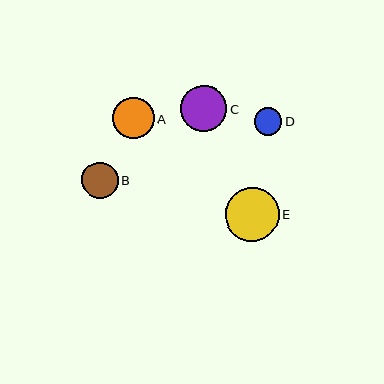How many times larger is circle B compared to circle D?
Circle B is approximately 1.3 times the size of circle D.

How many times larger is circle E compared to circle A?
Circle E is approximately 1.3 times the size of circle A.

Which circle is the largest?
Circle E is the largest with a size of approximately 53 pixels.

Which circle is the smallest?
Circle D is the smallest with a size of approximately 28 pixels.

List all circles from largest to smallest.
From largest to smallest: E, C, A, B, D.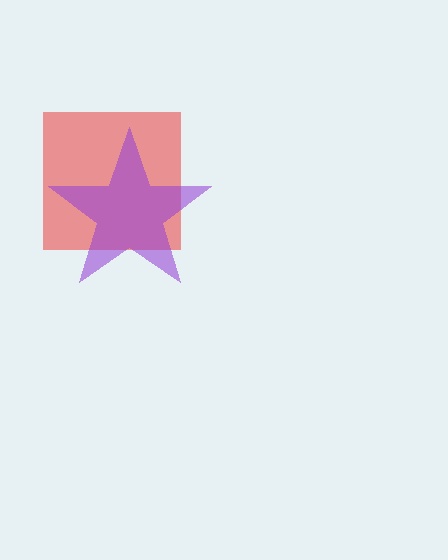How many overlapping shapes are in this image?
There are 2 overlapping shapes in the image.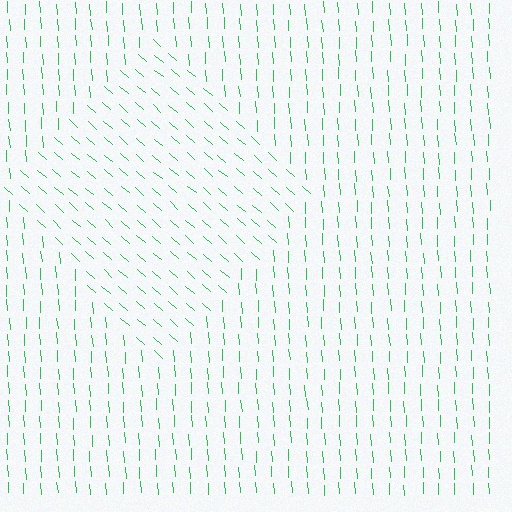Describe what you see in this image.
The image is filled with small green line segments. A diamond region in the image has lines oriented differently from the surrounding lines, creating a visible texture boundary.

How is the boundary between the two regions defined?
The boundary is defined purely by a change in line orientation (approximately 45 degrees difference). All lines are the same color and thickness.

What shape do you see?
I see a diamond.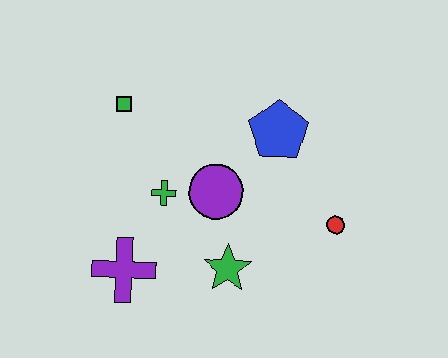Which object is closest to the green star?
The purple circle is closest to the green star.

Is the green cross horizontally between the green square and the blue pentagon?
Yes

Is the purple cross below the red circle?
Yes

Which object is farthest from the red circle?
The green square is farthest from the red circle.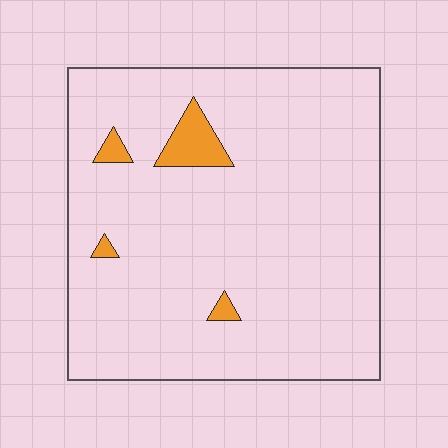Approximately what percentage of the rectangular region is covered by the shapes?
Approximately 5%.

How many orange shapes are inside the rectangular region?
4.